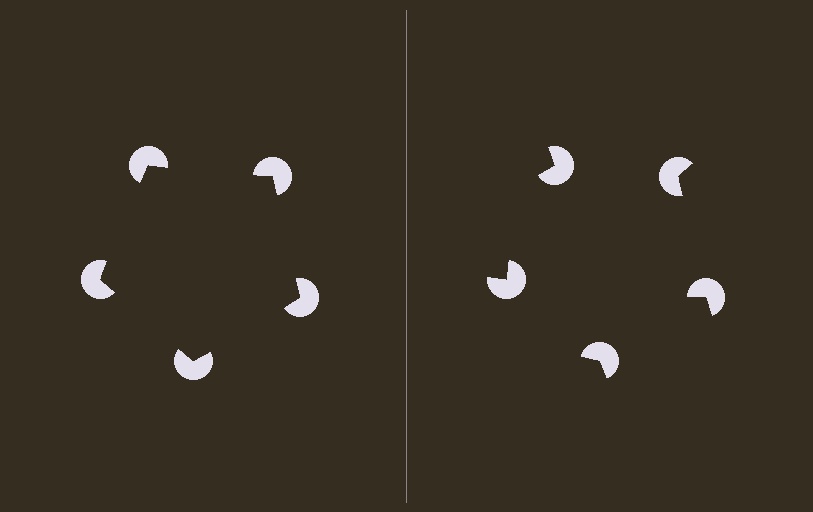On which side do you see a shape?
An illusory pentagon appears on the left side. On the right side the wedge cuts are rotated, so no coherent shape forms.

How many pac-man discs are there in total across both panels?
10 — 5 on each side.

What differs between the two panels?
The pac-man discs are positioned identically on both sides; only the wedge orientations differ. On the left they align to a pentagon; on the right they are misaligned.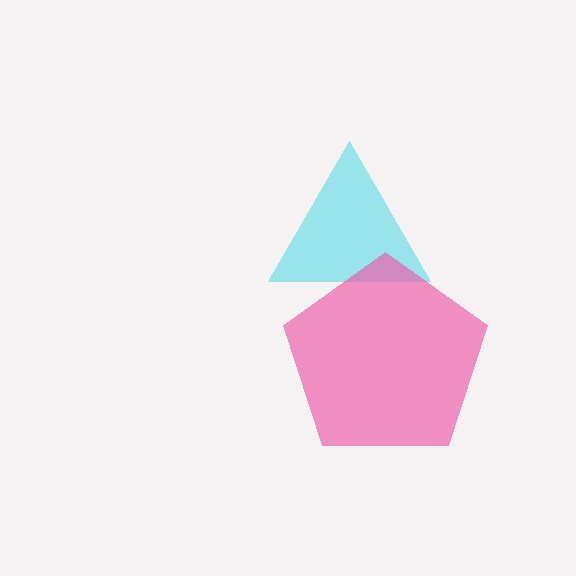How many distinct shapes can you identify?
There are 2 distinct shapes: a cyan triangle, a pink pentagon.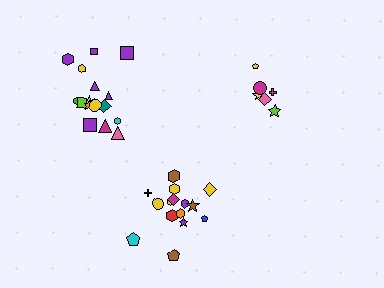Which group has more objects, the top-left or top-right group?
The top-left group.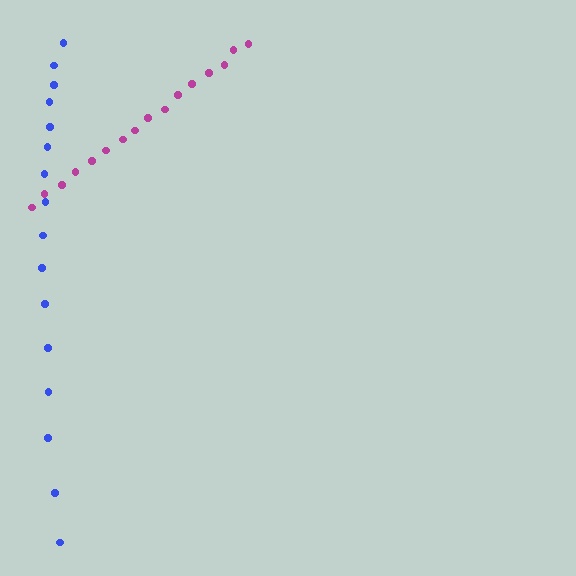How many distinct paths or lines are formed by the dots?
There are 2 distinct paths.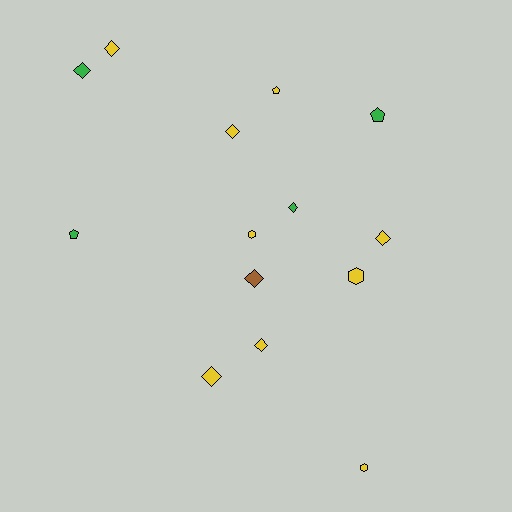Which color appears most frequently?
Yellow, with 9 objects.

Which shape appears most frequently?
Diamond, with 8 objects.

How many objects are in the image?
There are 14 objects.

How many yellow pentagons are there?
There is 1 yellow pentagon.